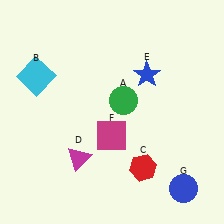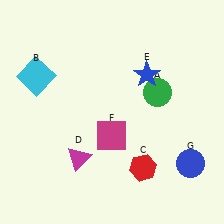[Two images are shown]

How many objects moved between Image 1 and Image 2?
2 objects moved between the two images.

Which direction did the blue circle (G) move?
The blue circle (G) moved up.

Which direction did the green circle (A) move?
The green circle (A) moved right.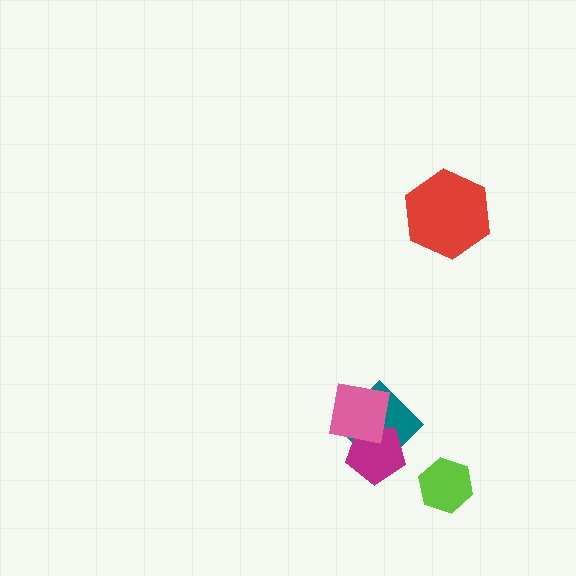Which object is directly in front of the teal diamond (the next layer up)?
The magenta pentagon is directly in front of the teal diamond.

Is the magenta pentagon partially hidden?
Yes, it is partially covered by another shape.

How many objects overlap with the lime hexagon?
0 objects overlap with the lime hexagon.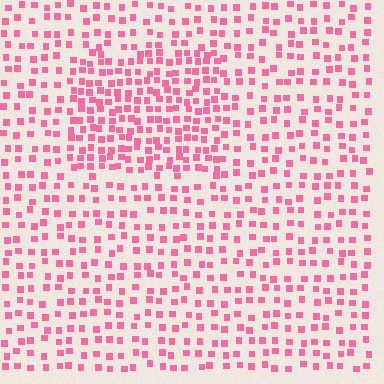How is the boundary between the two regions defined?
The boundary is defined by a change in element density (approximately 1.8x ratio). All elements are the same color, size, and shape.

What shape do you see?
I see a rectangle.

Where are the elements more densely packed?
The elements are more densely packed inside the rectangle boundary.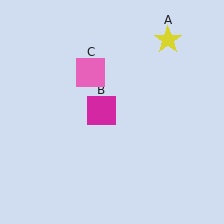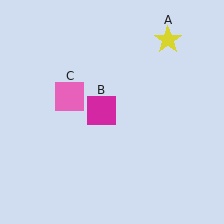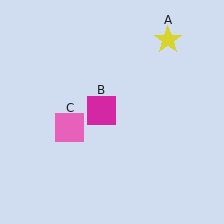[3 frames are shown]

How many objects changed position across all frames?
1 object changed position: pink square (object C).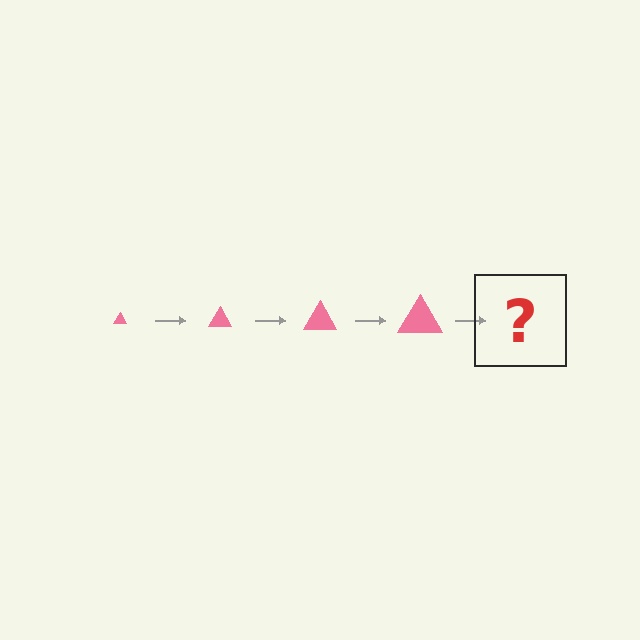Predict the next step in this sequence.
The next step is a pink triangle, larger than the previous one.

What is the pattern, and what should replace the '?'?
The pattern is that the triangle gets progressively larger each step. The '?' should be a pink triangle, larger than the previous one.